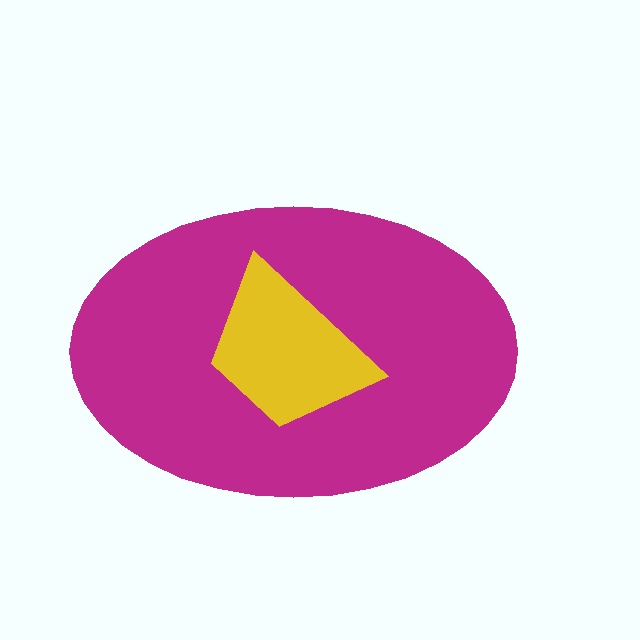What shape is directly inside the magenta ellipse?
The yellow trapezoid.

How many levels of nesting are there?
2.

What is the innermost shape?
The yellow trapezoid.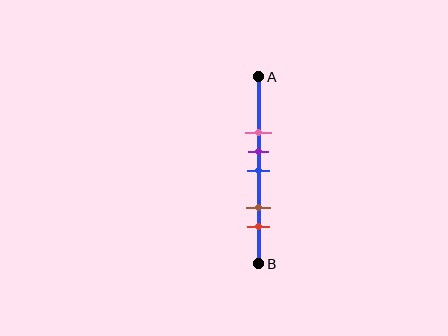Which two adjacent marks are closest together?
The purple and blue marks are the closest adjacent pair.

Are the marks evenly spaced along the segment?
No, the marks are not evenly spaced.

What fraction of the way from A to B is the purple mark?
The purple mark is approximately 40% (0.4) of the way from A to B.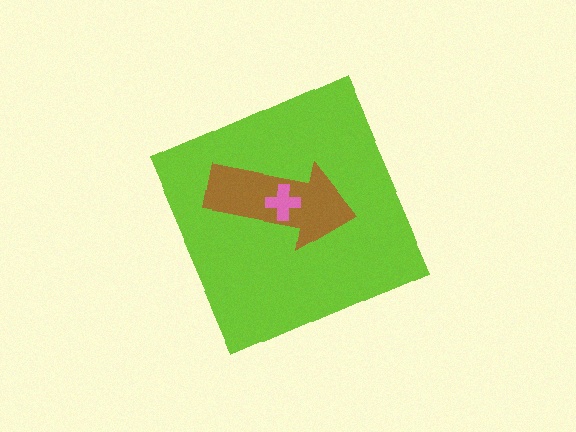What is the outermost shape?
The lime diamond.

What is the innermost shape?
The pink cross.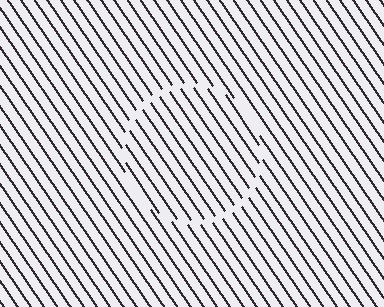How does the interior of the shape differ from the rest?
The interior of the shape contains the same grating, shifted by half a period — the contour is defined by the phase discontinuity where line-ends from the inner and outer gratings abut.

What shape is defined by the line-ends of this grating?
An illusory circle. The interior of the shape contains the same grating, shifted by half a period — the contour is defined by the phase discontinuity where line-ends from the inner and outer gratings abut.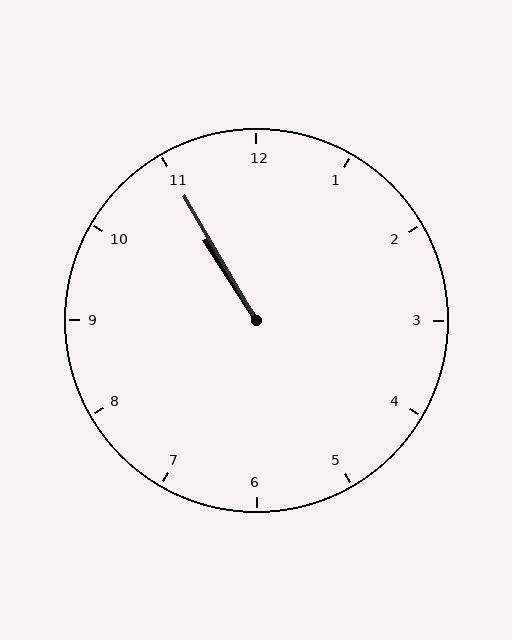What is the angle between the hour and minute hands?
Approximately 2 degrees.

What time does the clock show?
10:55.